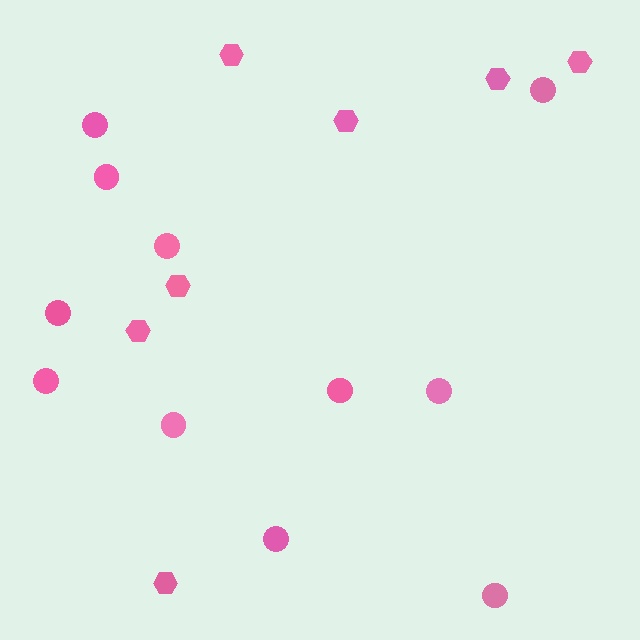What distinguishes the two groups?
There are 2 groups: one group of hexagons (7) and one group of circles (11).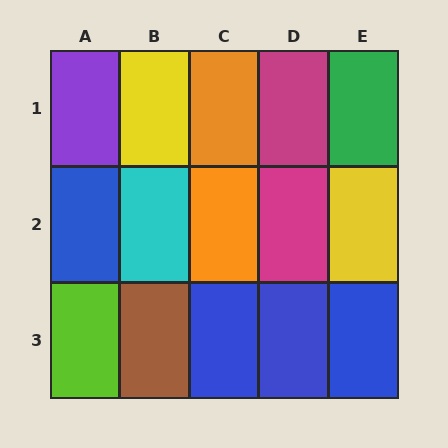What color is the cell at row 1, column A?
Purple.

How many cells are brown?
1 cell is brown.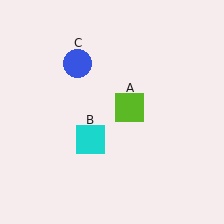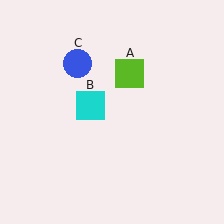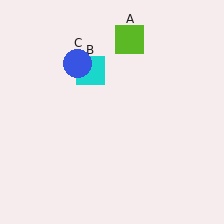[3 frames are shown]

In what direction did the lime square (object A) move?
The lime square (object A) moved up.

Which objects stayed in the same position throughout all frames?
Blue circle (object C) remained stationary.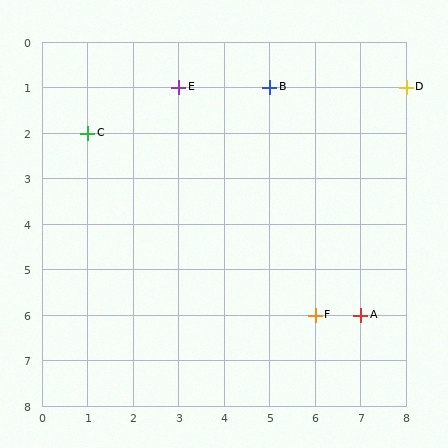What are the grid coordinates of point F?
Point F is at grid coordinates (6, 6).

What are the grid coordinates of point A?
Point A is at grid coordinates (7, 6).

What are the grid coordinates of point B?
Point B is at grid coordinates (5, 1).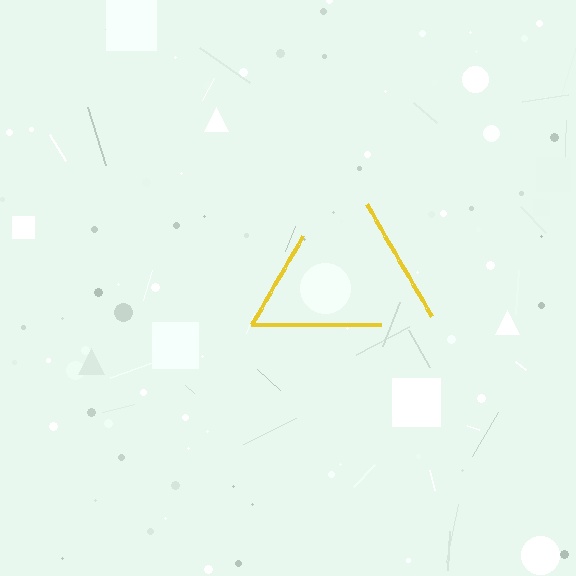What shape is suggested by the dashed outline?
The dashed outline suggests a triangle.